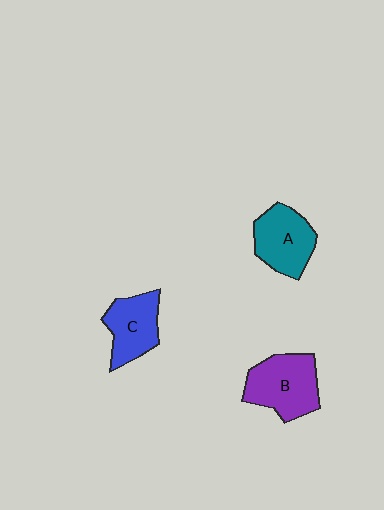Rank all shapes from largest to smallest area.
From largest to smallest: B (purple), A (teal), C (blue).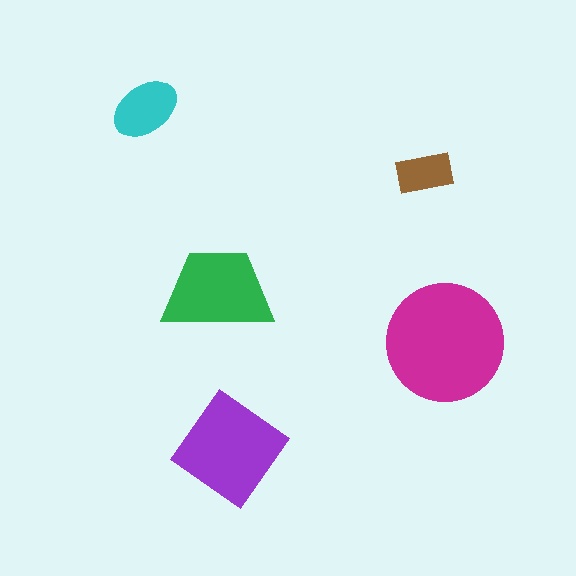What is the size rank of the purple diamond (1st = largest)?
2nd.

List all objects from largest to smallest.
The magenta circle, the purple diamond, the green trapezoid, the cyan ellipse, the brown rectangle.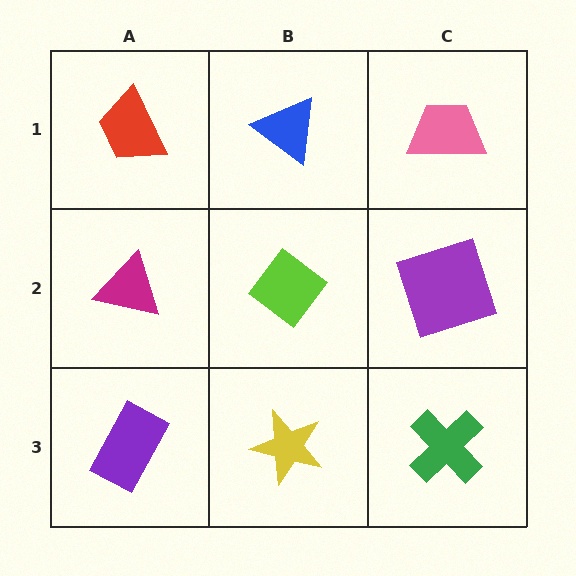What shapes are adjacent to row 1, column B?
A lime diamond (row 2, column B), a red trapezoid (row 1, column A), a pink trapezoid (row 1, column C).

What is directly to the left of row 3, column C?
A yellow star.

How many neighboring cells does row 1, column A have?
2.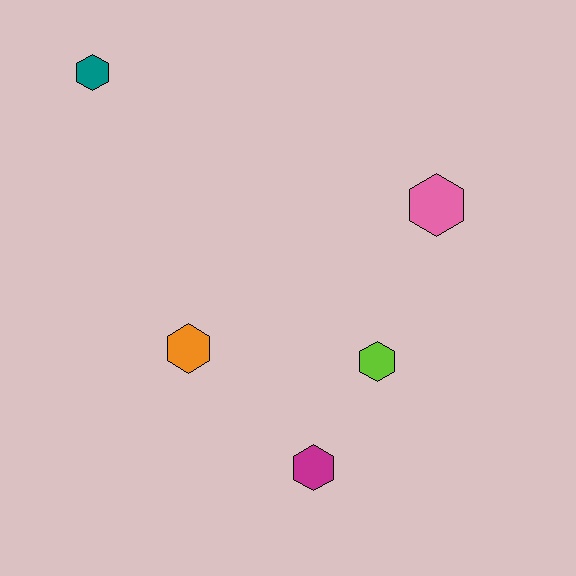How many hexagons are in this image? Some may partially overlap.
There are 5 hexagons.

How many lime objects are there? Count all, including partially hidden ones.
There is 1 lime object.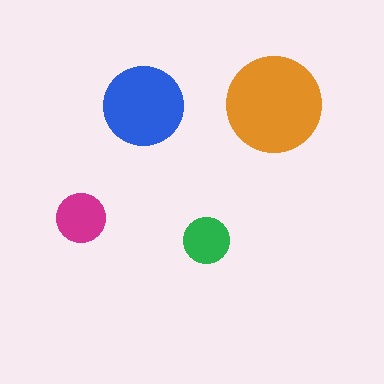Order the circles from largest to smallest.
the orange one, the blue one, the magenta one, the green one.